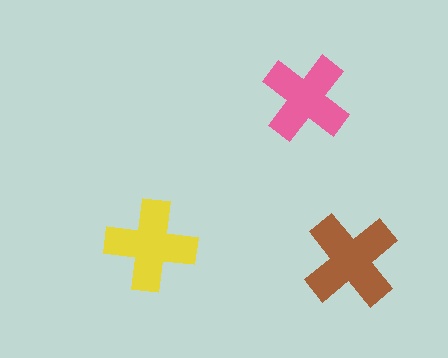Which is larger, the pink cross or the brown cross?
The brown one.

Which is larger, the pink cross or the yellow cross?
The yellow one.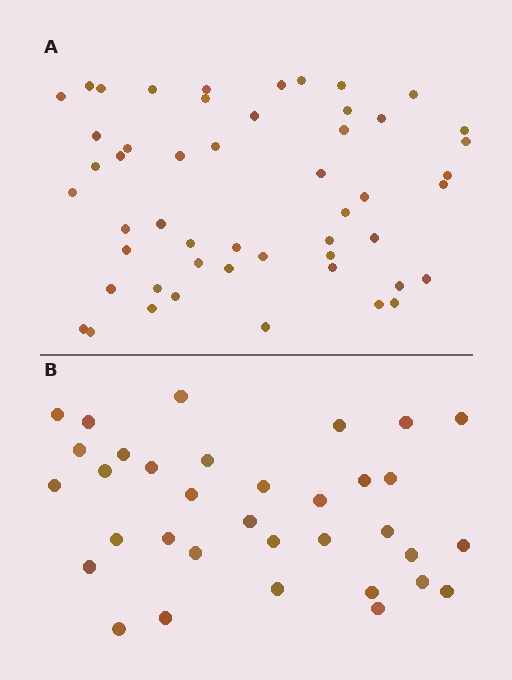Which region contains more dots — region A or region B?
Region A (the top region) has more dots.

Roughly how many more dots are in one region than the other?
Region A has approximately 15 more dots than region B.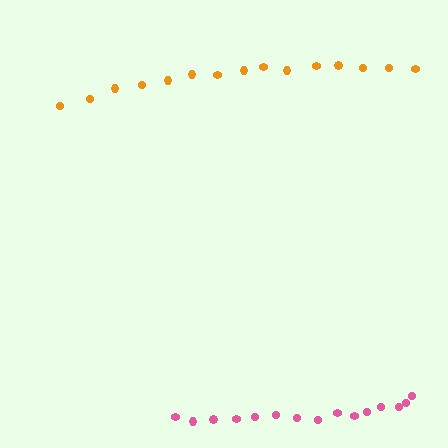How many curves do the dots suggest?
There are 2 distinct paths.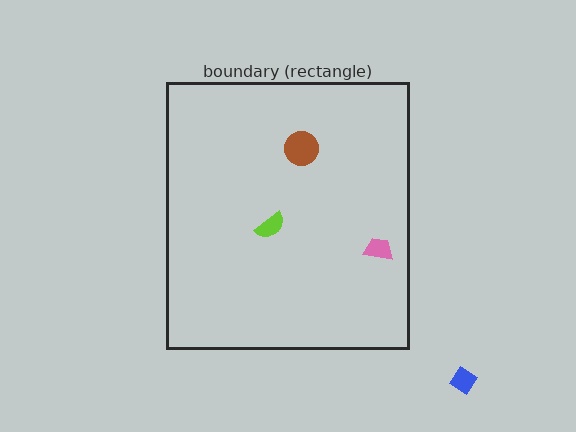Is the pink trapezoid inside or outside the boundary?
Inside.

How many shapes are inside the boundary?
3 inside, 1 outside.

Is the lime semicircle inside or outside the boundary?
Inside.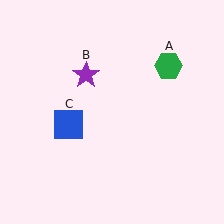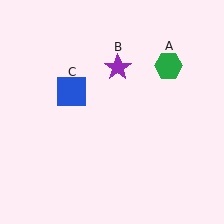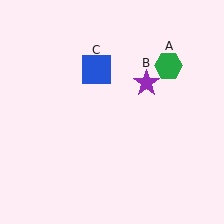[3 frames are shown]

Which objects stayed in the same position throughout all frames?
Green hexagon (object A) remained stationary.